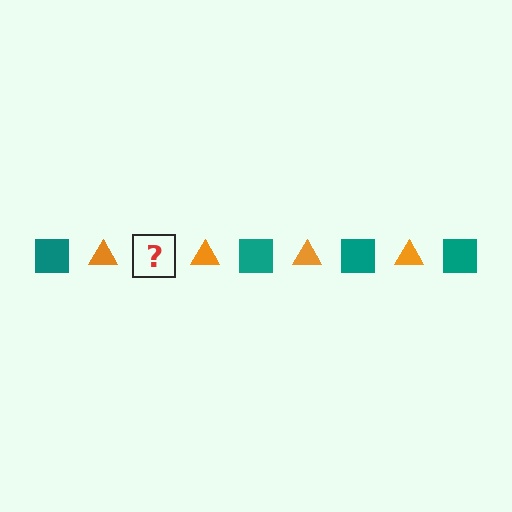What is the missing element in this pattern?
The missing element is a teal square.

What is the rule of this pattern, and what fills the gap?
The rule is that the pattern alternates between teal square and orange triangle. The gap should be filled with a teal square.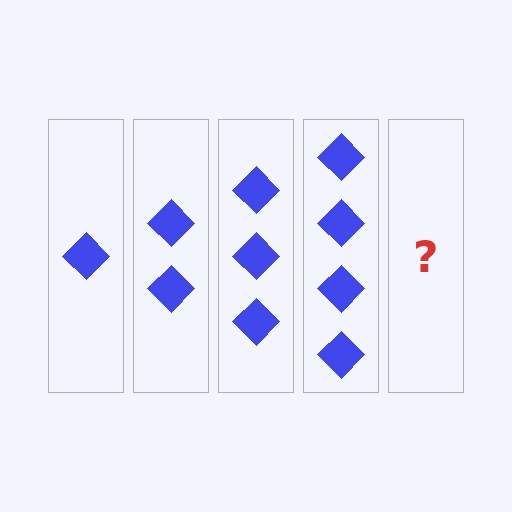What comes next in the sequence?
The next element should be 5 diamonds.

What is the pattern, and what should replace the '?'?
The pattern is that each step adds one more diamond. The '?' should be 5 diamonds.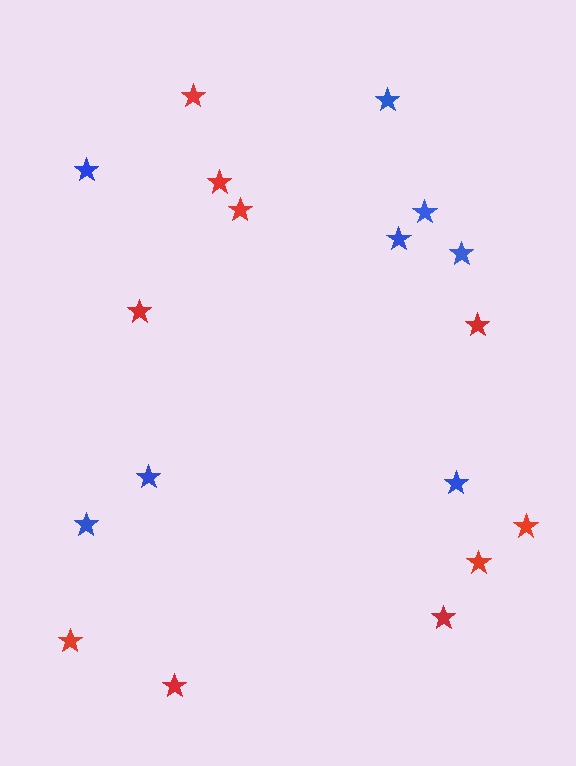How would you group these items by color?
There are 2 groups: one group of blue stars (8) and one group of red stars (10).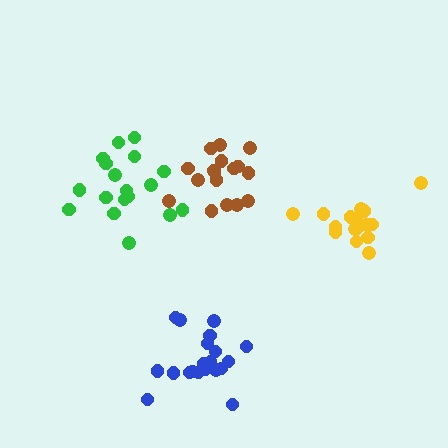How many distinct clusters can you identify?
There are 4 distinct clusters.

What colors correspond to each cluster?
The clusters are colored: blue, yellow, green, brown.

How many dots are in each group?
Group 1: 20 dots, Group 2: 16 dots, Group 3: 18 dots, Group 4: 17 dots (71 total).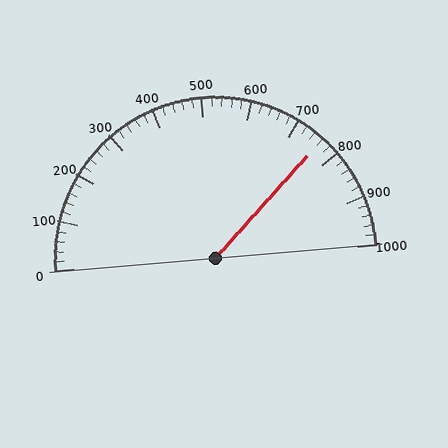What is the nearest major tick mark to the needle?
The nearest major tick mark is 800.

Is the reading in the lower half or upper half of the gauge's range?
The reading is in the upper half of the range (0 to 1000).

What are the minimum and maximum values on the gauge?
The gauge ranges from 0 to 1000.